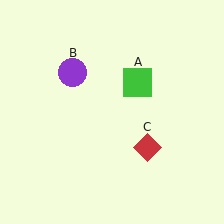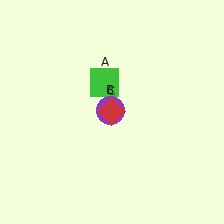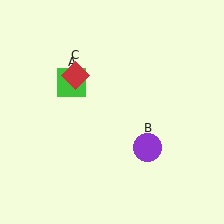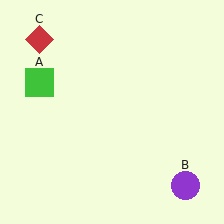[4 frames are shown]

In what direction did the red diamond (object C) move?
The red diamond (object C) moved up and to the left.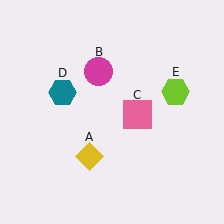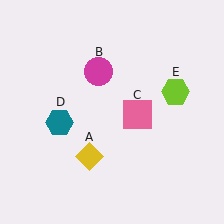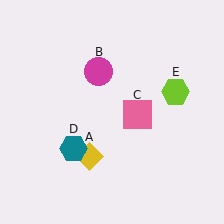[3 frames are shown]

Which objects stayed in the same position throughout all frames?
Yellow diamond (object A) and magenta circle (object B) and pink square (object C) and lime hexagon (object E) remained stationary.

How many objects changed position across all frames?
1 object changed position: teal hexagon (object D).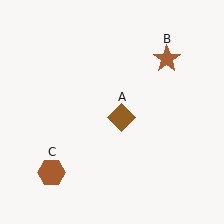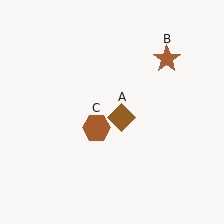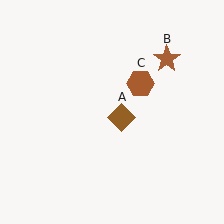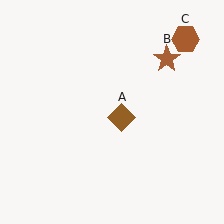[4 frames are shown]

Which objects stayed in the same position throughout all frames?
Brown diamond (object A) and brown star (object B) remained stationary.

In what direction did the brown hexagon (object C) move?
The brown hexagon (object C) moved up and to the right.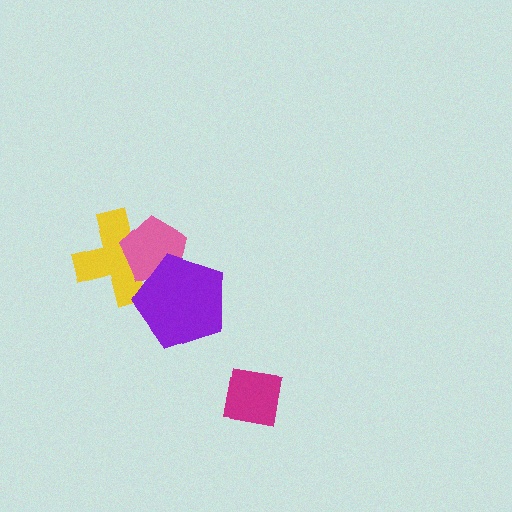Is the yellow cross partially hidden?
Yes, it is partially covered by another shape.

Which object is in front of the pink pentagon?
The purple pentagon is in front of the pink pentagon.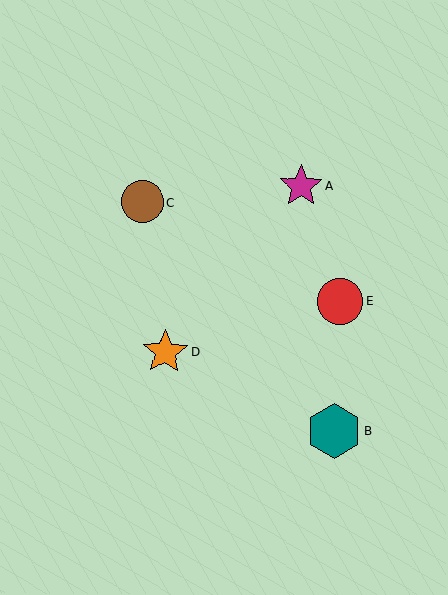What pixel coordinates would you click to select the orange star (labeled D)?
Click at (165, 352) to select the orange star D.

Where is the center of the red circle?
The center of the red circle is at (340, 301).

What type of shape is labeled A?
Shape A is a magenta star.